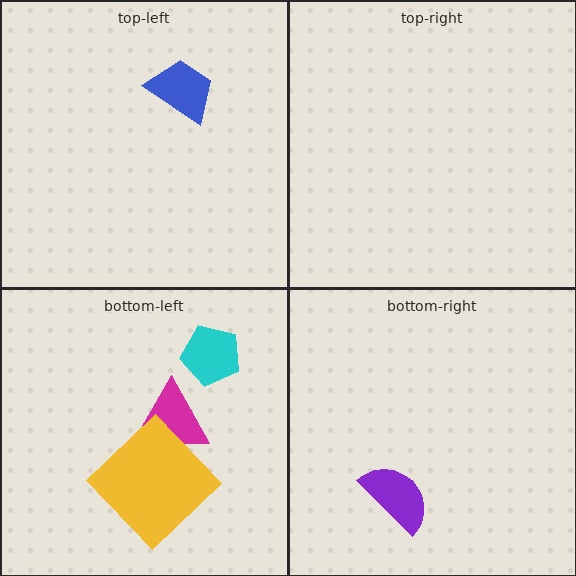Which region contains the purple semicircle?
The bottom-right region.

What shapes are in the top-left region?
The blue trapezoid.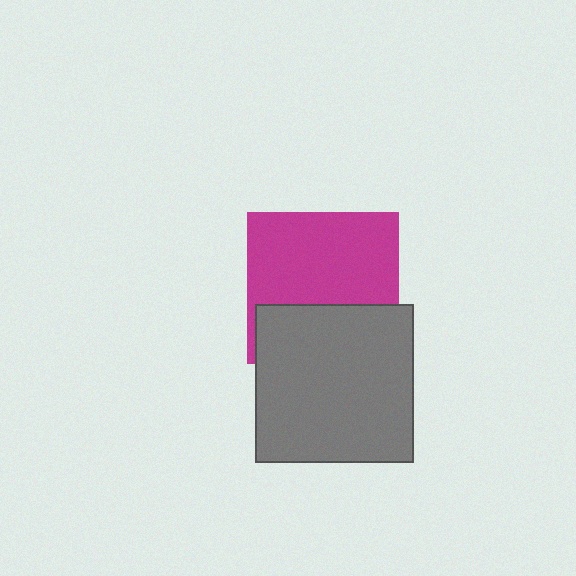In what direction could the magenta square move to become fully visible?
The magenta square could move up. That would shift it out from behind the gray square entirely.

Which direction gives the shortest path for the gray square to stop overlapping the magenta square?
Moving down gives the shortest separation.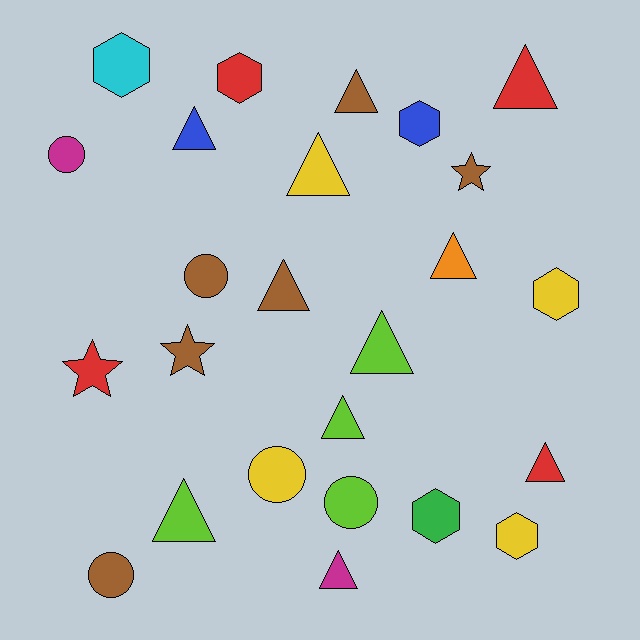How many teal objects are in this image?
There are no teal objects.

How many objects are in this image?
There are 25 objects.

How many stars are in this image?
There are 3 stars.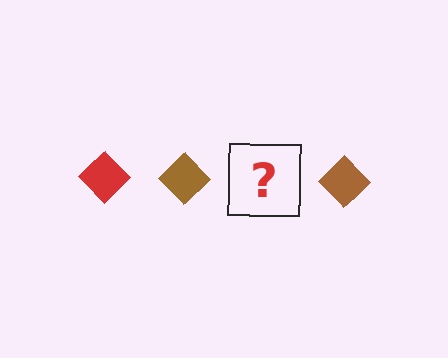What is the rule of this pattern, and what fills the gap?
The rule is that the pattern cycles through red, brown diamonds. The gap should be filled with a red diamond.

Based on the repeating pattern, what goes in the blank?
The blank should be a red diamond.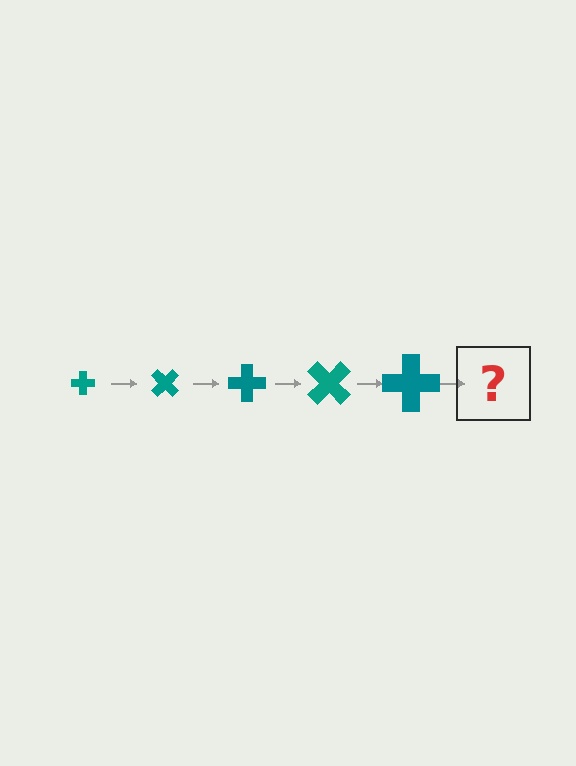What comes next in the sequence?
The next element should be a cross, larger than the previous one and rotated 225 degrees from the start.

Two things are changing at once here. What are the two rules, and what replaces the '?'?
The two rules are that the cross grows larger each step and it rotates 45 degrees each step. The '?' should be a cross, larger than the previous one and rotated 225 degrees from the start.